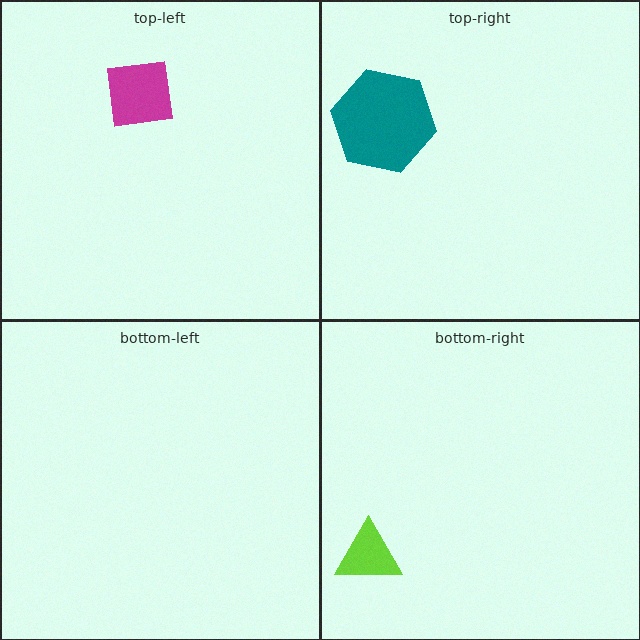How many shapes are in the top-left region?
1.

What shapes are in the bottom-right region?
The lime triangle.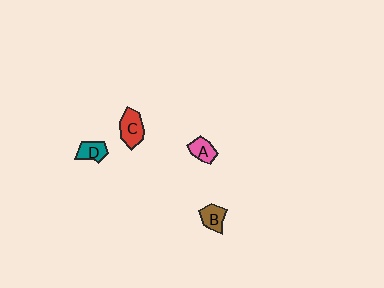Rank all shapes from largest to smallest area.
From largest to smallest: C (red), B (brown), D (teal), A (pink).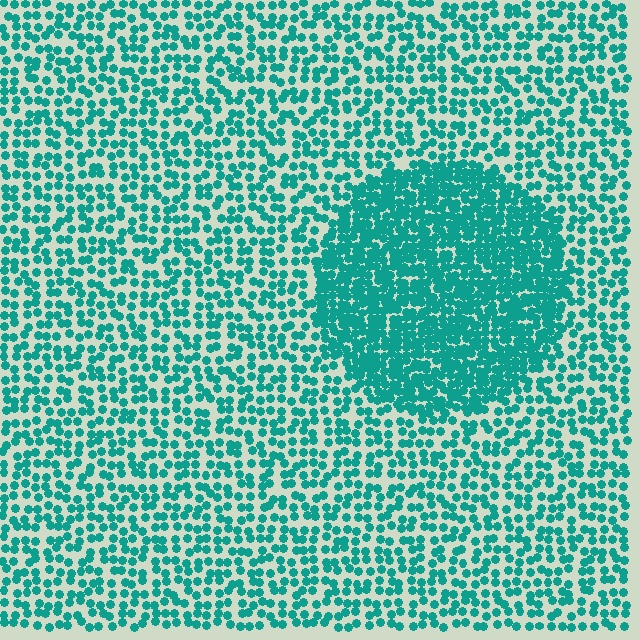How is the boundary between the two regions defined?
The boundary is defined by a change in element density (approximately 2.1x ratio). All elements are the same color, size, and shape.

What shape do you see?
I see a circle.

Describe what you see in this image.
The image contains small teal elements arranged at two different densities. A circle-shaped region is visible where the elements are more densely packed than the surrounding area.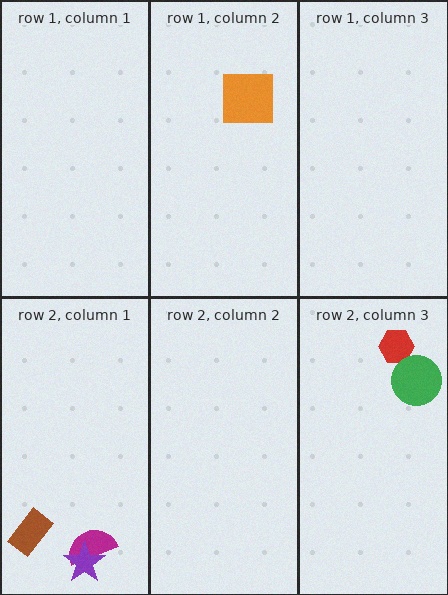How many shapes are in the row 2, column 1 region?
3.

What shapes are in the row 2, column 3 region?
The red hexagon, the green circle.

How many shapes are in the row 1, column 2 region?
1.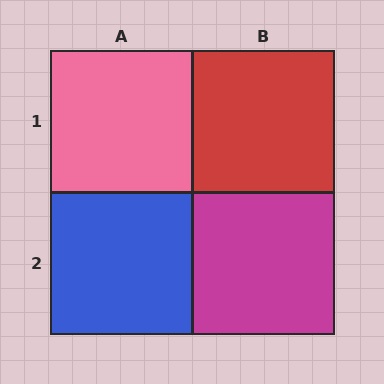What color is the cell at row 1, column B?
Red.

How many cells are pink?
1 cell is pink.